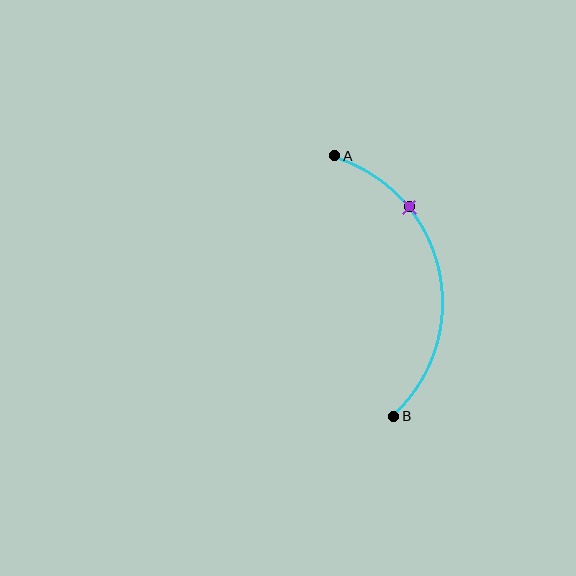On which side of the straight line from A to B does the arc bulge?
The arc bulges to the right of the straight line connecting A and B.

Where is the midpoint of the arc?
The arc midpoint is the point on the curve farthest from the straight line joining A and B. It sits to the right of that line.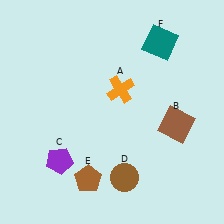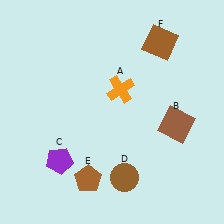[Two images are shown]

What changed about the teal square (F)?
In Image 1, F is teal. In Image 2, it changed to brown.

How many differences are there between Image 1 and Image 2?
There is 1 difference between the two images.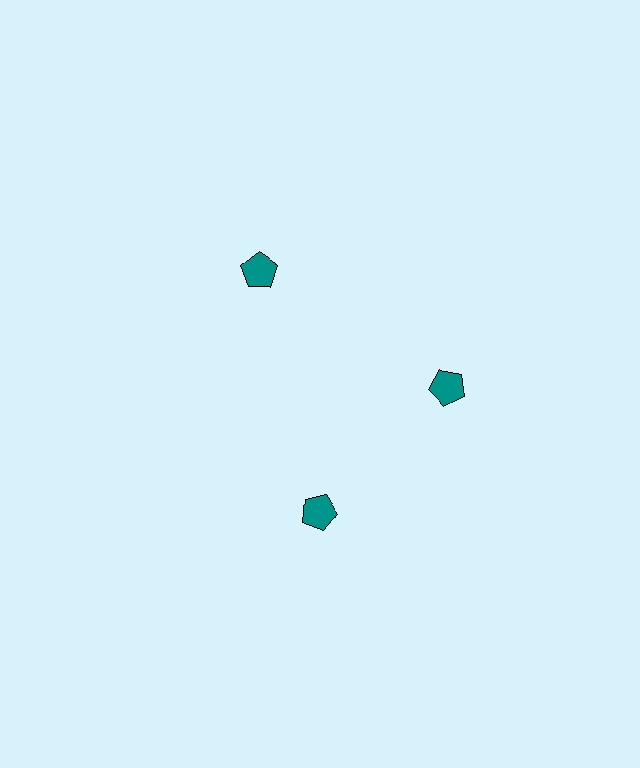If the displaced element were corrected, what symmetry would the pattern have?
It would have 3-fold rotational symmetry — the pattern would map onto itself every 120 degrees.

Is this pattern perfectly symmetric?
No. The 3 teal pentagons are arranged in a ring, but one element near the 7 o'clock position is rotated out of alignment along the ring, breaking the 3-fold rotational symmetry.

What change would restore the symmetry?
The symmetry would be restored by rotating it back into even spacing with its neighbors so that all 3 pentagons sit at equal angles and equal distance from the center.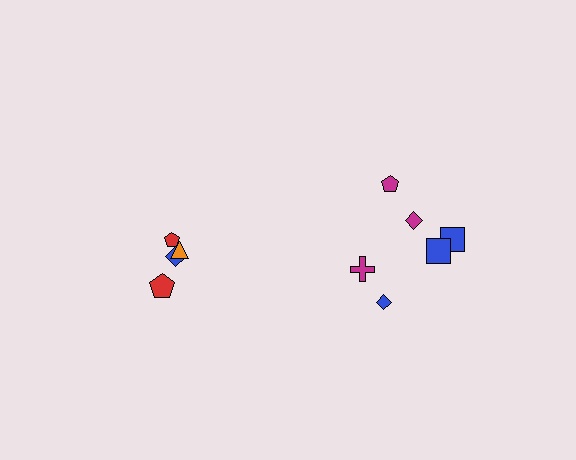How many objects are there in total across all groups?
There are 10 objects.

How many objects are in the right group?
There are 6 objects.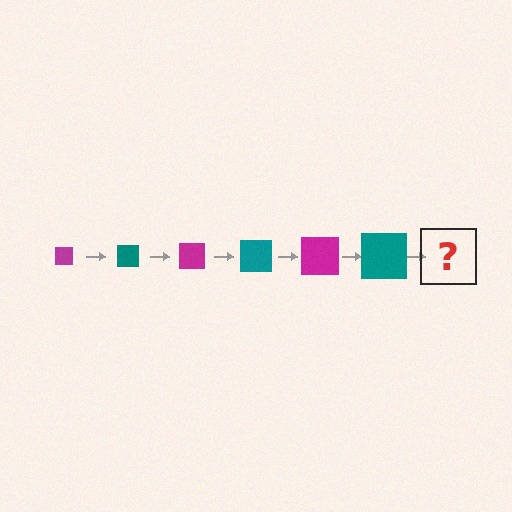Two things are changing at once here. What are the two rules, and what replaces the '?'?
The two rules are that the square grows larger each step and the color cycles through magenta and teal. The '?' should be a magenta square, larger than the previous one.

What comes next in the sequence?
The next element should be a magenta square, larger than the previous one.